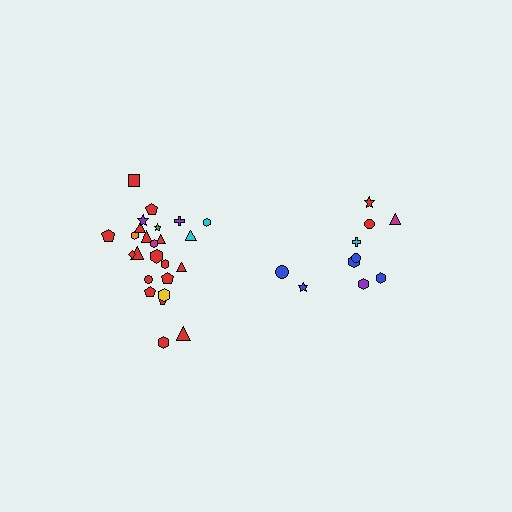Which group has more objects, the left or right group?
The left group.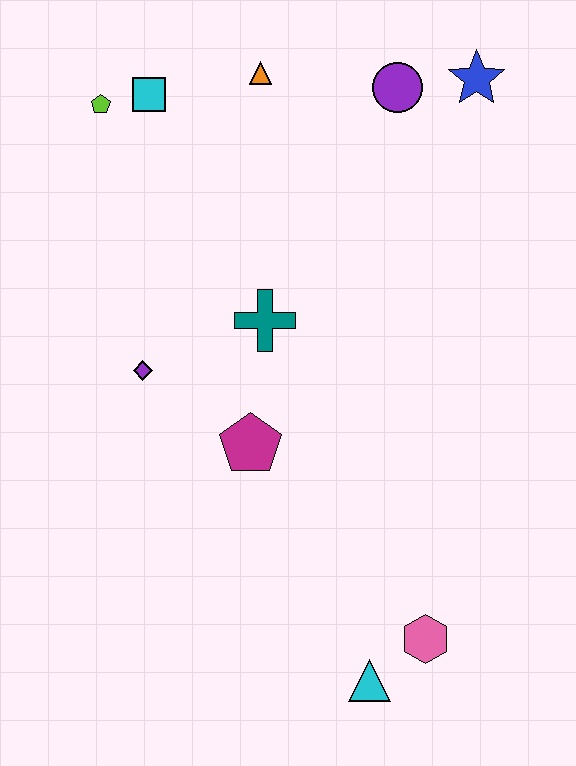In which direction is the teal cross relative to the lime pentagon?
The teal cross is below the lime pentagon.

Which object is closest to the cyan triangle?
The pink hexagon is closest to the cyan triangle.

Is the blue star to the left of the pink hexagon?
No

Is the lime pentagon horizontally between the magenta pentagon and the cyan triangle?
No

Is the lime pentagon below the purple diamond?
No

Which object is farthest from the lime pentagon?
The cyan triangle is farthest from the lime pentagon.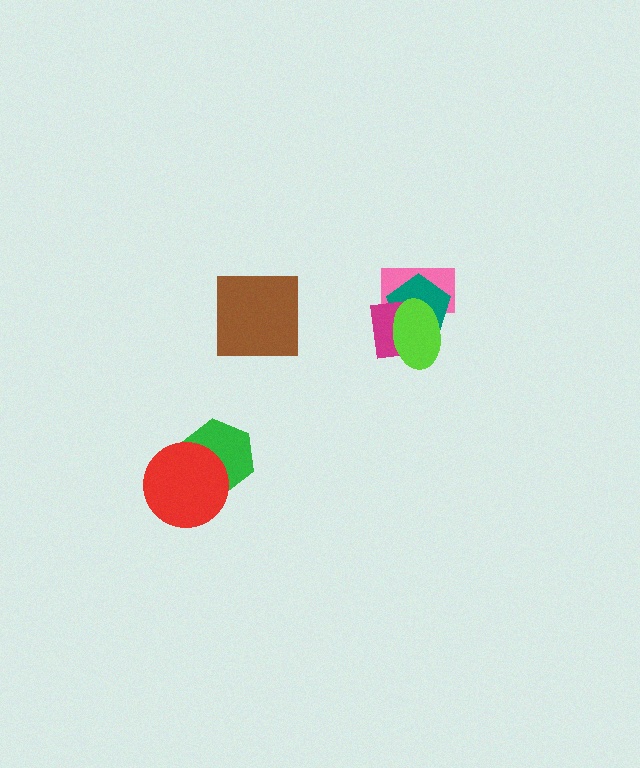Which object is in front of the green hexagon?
The red circle is in front of the green hexagon.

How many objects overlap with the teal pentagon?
3 objects overlap with the teal pentagon.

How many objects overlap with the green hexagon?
1 object overlaps with the green hexagon.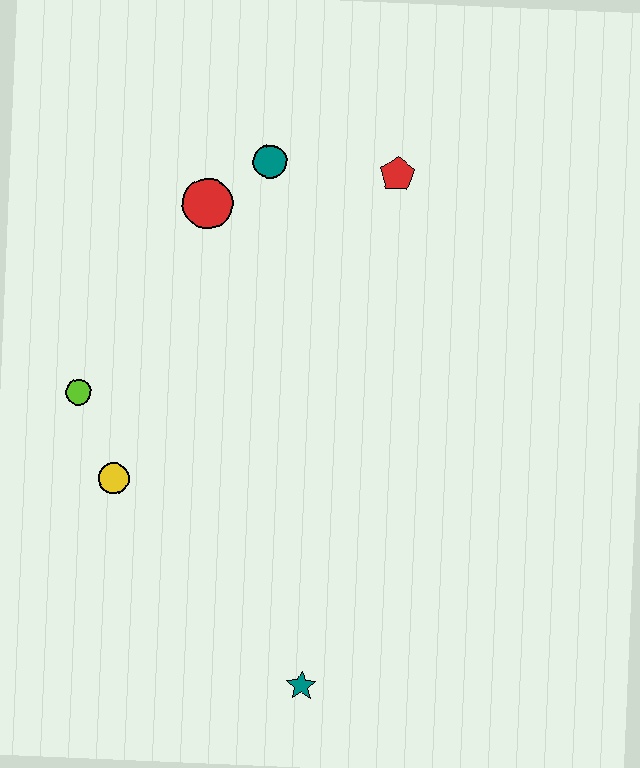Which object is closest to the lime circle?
The yellow circle is closest to the lime circle.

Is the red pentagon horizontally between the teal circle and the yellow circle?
No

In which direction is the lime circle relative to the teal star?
The lime circle is above the teal star.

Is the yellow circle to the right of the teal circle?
No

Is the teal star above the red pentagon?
No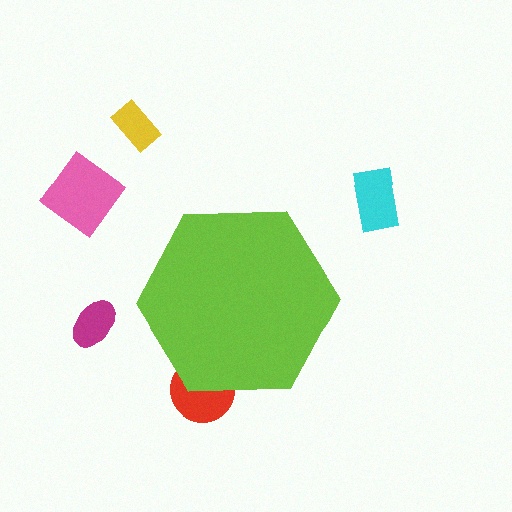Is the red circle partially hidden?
Yes, the red circle is partially hidden behind the lime hexagon.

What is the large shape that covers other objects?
A lime hexagon.